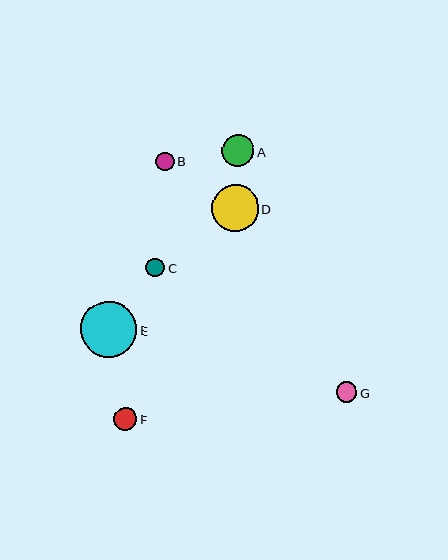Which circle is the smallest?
Circle B is the smallest with a size of approximately 18 pixels.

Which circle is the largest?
Circle E is the largest with a size of approximately 56 pixels.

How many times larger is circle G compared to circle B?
Circle G is approximately 1.1 times the size of circle B.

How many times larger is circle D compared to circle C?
Circle D is approximately 2.5 times the size of circle C.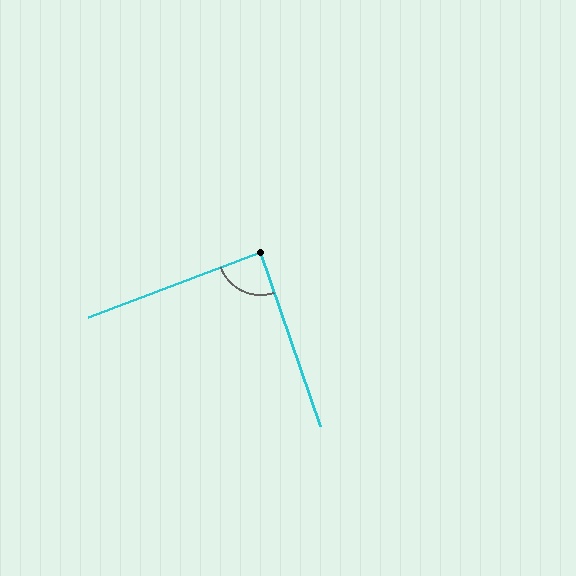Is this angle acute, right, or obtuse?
It is approximately a right angle.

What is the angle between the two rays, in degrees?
Approximately 88 degrees.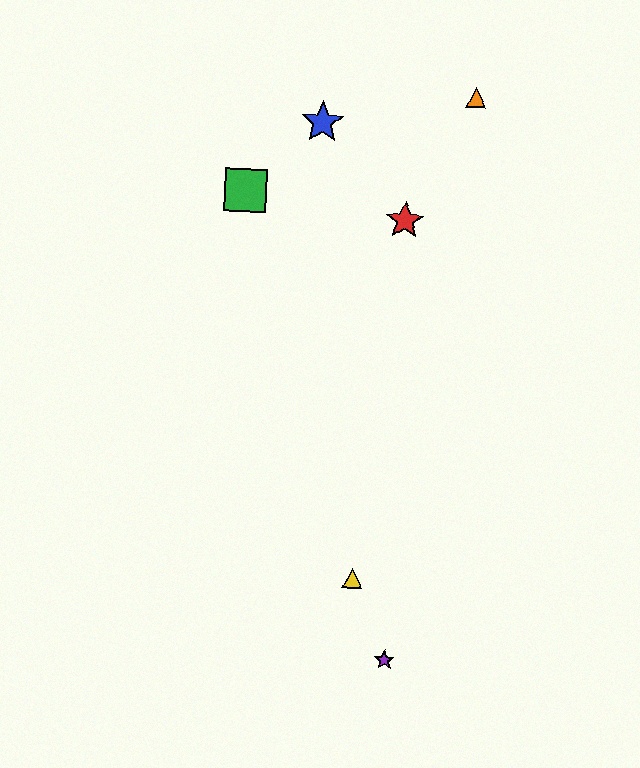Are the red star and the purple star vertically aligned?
Yes, both are at x≈405.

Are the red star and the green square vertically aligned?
No, the red star is at x≈405 and the green square is at x≈246.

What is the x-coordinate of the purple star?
The purple star is at x≈384.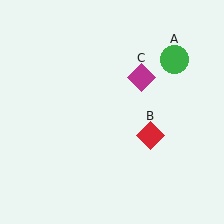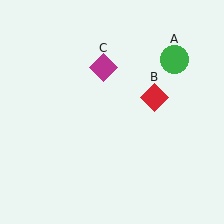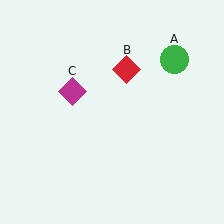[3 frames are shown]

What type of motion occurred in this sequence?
The red diamond (object B), magenta diamond (object C) rotated counterclockwise around the center of the scene.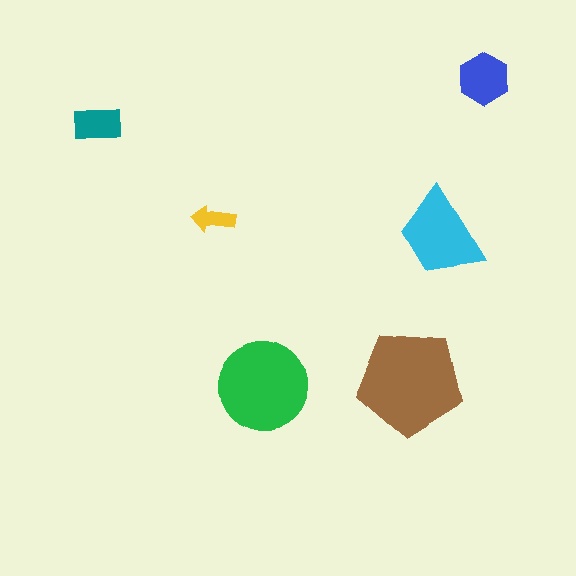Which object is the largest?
The brown pentagon.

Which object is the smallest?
The yellow arrow.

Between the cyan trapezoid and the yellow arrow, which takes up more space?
The cyan trapezoid.